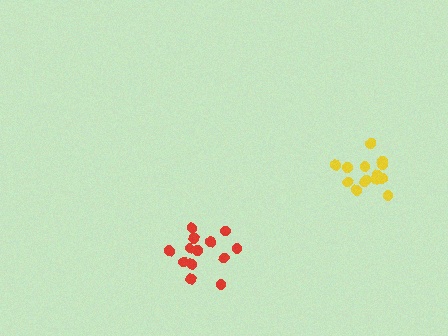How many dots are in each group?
Group 1: 13 dots, Group 2: 14 dots (27 total).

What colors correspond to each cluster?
The clusters are colored: red, yellow.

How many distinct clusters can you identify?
There are 2 distinct clusters.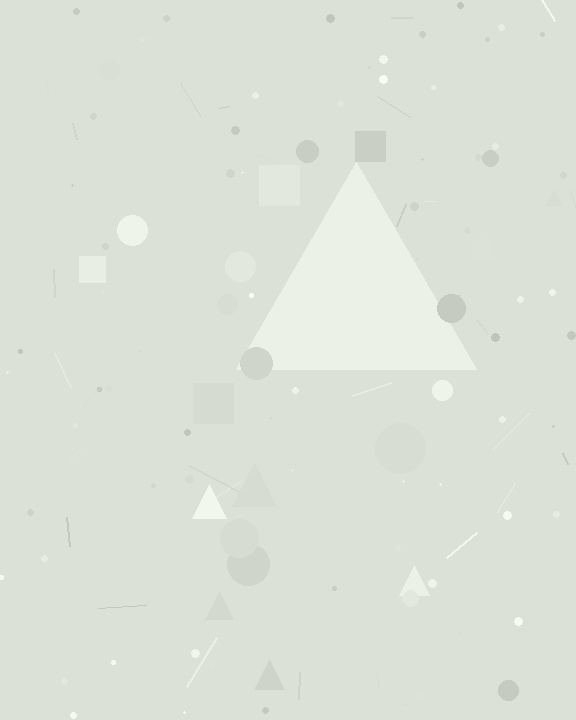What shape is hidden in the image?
A triangle is hidden in the image.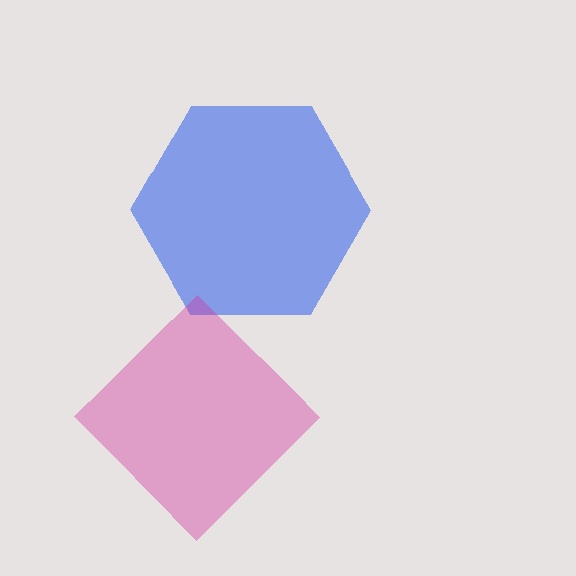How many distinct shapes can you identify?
There are 2 distinct shapes: a blue hexagon, a magenta diamond.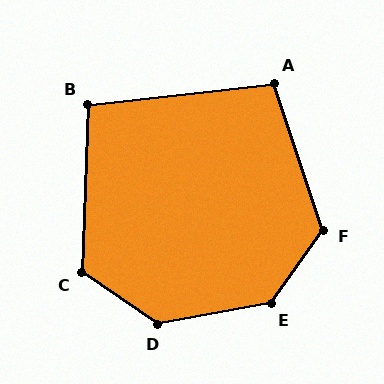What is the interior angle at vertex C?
Approximately 122 degrees (obtuse).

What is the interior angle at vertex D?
Approximately 135 degrees (obtuse).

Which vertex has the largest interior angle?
E, at approximately 136 degrees.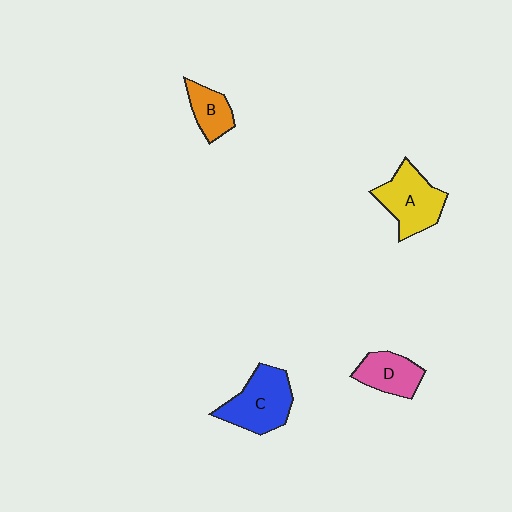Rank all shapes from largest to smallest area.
From largest to smallest: C (blue), A (yellow), D (pink), B (orange).